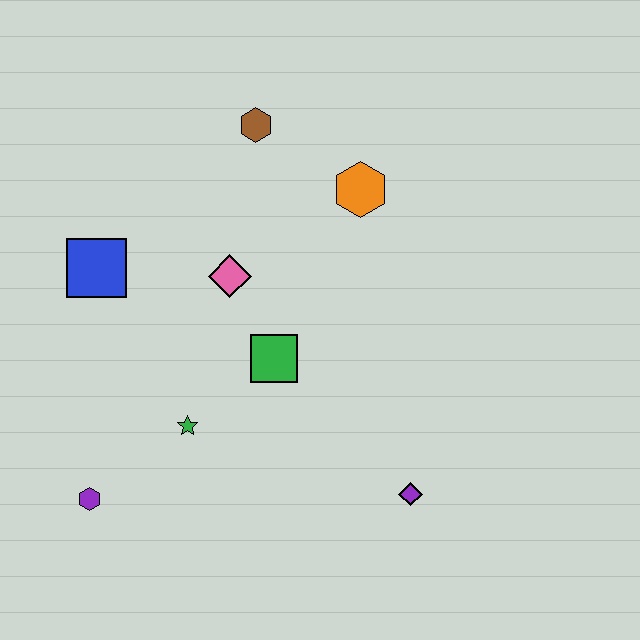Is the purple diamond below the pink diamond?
Yes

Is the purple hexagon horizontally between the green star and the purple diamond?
No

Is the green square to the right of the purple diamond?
No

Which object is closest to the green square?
The pink diamond is closest to the green square.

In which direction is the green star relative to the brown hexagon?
The green star is below the brown hexagon.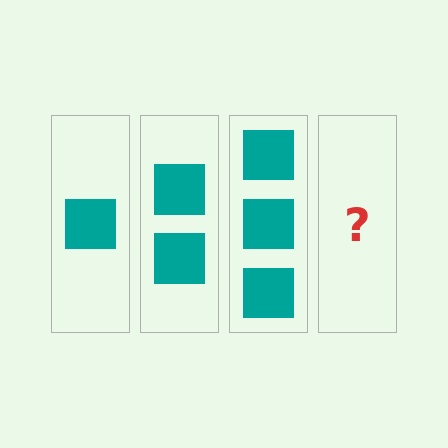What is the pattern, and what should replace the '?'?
The pattern is that each step adds one more square. The '?' should be 4 squares.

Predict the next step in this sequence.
The next step is 4 squares.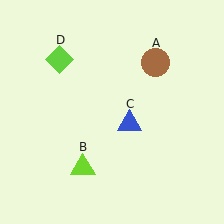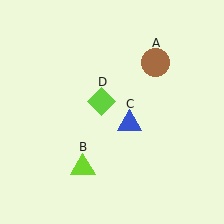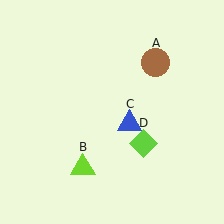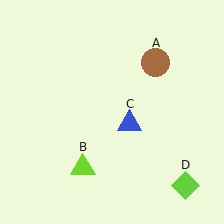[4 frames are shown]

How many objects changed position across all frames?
1 object changed position: lime diamond (object D).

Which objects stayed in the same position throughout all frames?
Brown circle (object A) and lime triangle (object B) and blue triangle (object C) remained stationary.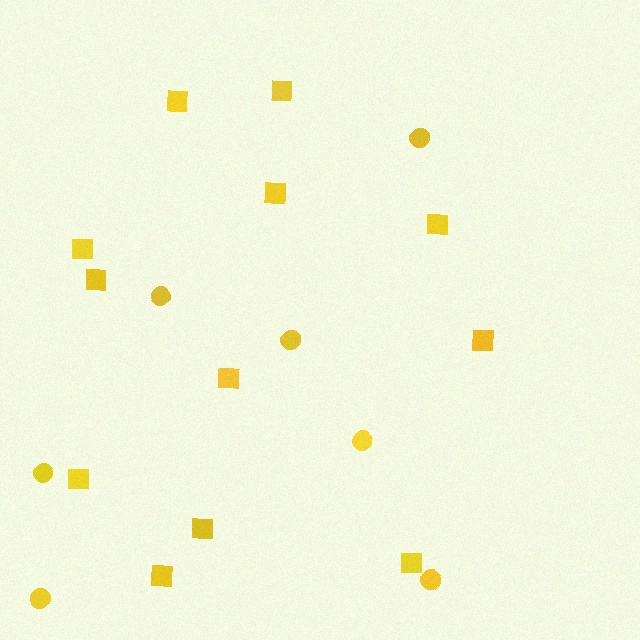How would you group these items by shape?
There are 2 groups: one group of squares (12) and one group of circles (7).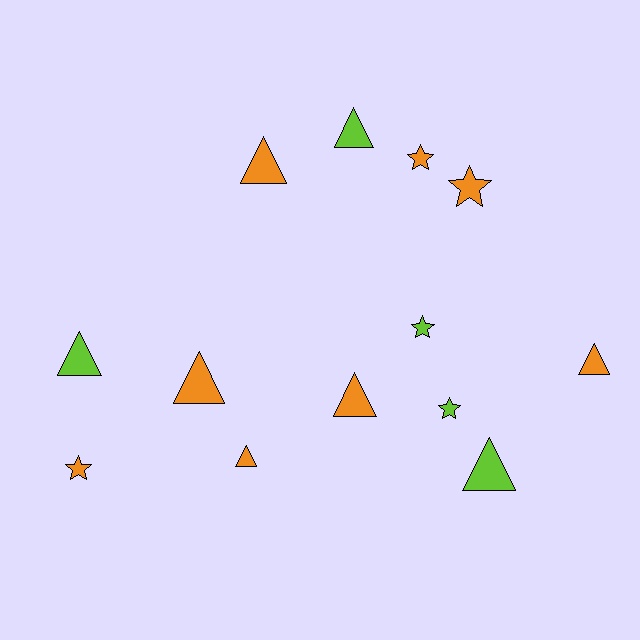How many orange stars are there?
There are 3 orange stars.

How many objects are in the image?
There are 13 objects.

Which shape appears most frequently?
Triangle, with 8 objects.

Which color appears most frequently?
Orange, with 8 objects.